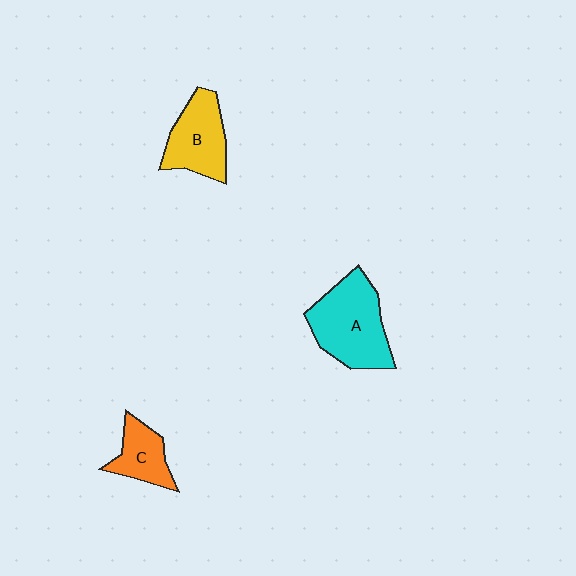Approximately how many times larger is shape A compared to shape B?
Approximately 1.4 times.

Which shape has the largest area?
Shape A (cyan).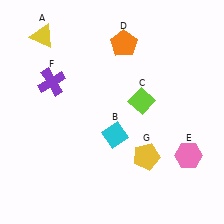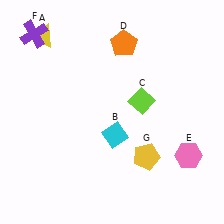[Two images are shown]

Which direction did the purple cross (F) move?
The purple cross (F) moved up.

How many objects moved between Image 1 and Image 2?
1 object moved between the two images.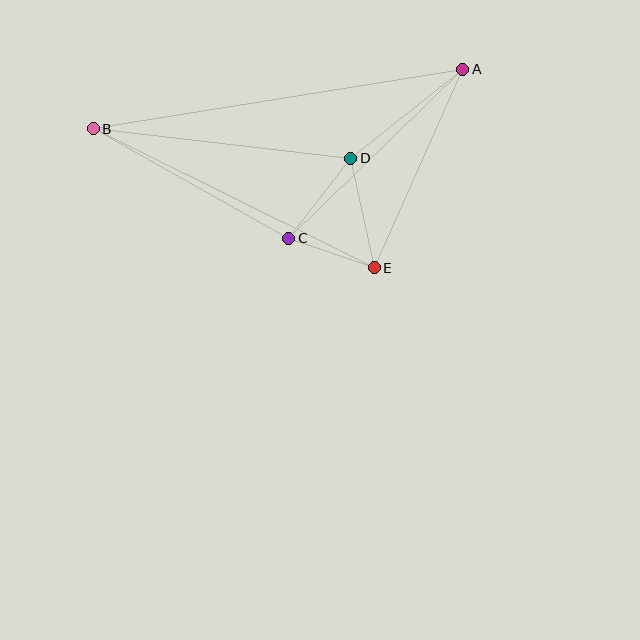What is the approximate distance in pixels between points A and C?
The distance between A and C is approximately 243 pixels.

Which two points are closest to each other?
Points C and E are closest to each other.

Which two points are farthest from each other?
Points A and B are farthest from each other.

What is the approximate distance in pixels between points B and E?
The distance between B and E is approximately 314 pixels.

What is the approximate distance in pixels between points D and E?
The distance between D and E is approximately 112 pixels.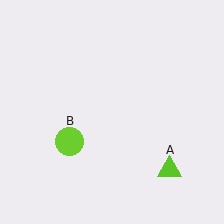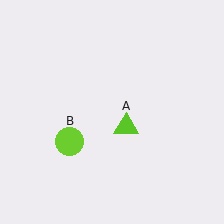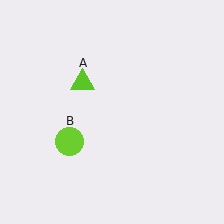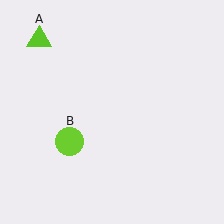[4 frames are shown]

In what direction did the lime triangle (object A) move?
The lime triangle (object A) moved up and to the left.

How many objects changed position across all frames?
1 object changed position: lime triangle (object A).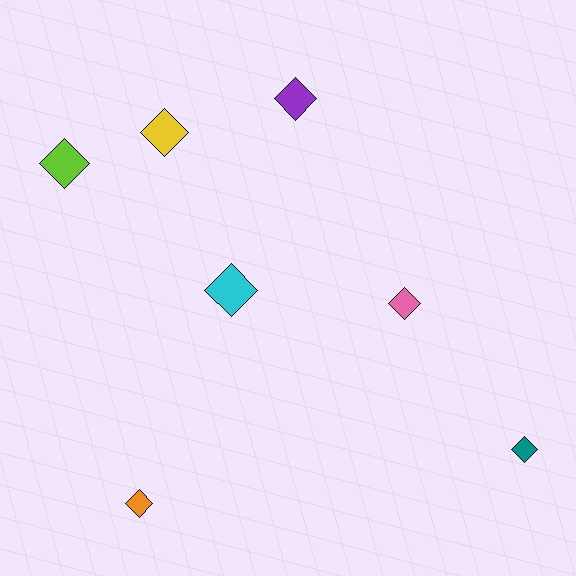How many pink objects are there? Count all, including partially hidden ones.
There is 1 pink object.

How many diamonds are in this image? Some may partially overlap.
There are 7 diamonds.